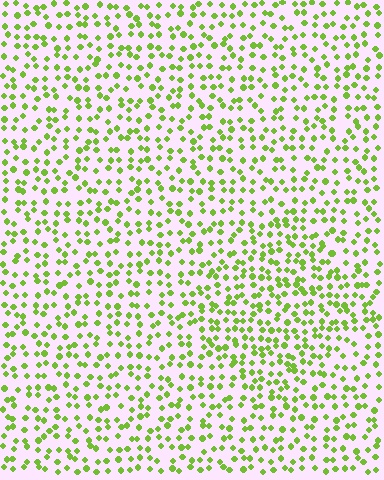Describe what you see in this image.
The image contains small lime elements arranged at two different densities. A diamond-shaped region is visible where the elements are more densely packed than the surrounding area.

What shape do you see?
I see a diamond.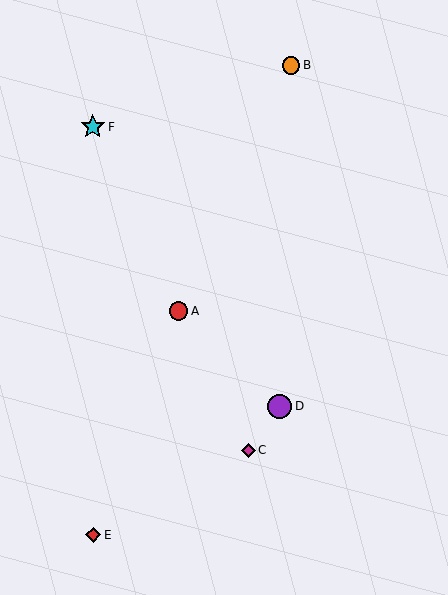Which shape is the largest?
The cyan star (labeled F) is the largest.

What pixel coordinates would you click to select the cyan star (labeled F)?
Click at (93, 127) to select the cyan star F.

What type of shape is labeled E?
Shape E is a red diamond.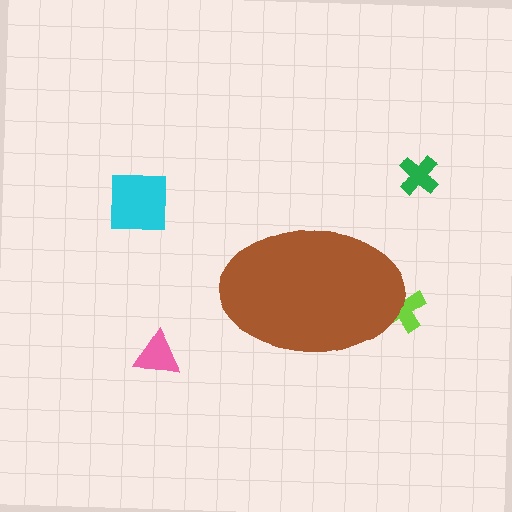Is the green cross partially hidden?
No, the green cross is fully visible.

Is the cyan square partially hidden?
No, the cyan square is fully visible.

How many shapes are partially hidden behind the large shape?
1 shape is partially hidden.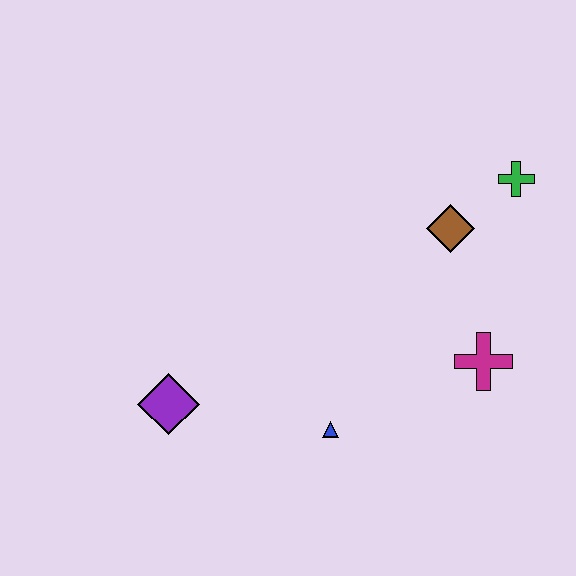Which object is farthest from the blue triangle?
The green cross is farthest from the blue triangle.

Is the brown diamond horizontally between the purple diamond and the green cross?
Yes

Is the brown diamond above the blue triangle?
Yes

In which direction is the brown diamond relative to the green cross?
The brown diamond is to the left of the green cross.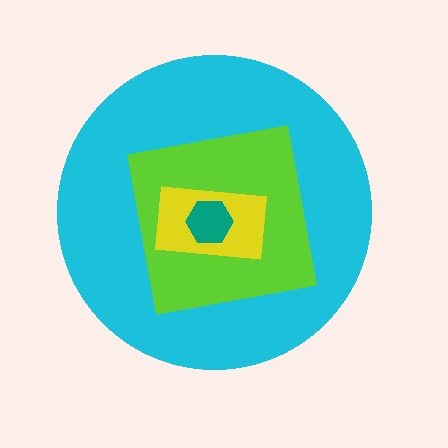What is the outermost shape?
The cyan circle.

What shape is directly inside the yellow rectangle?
The teal hexagon.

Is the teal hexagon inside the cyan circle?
Yes.